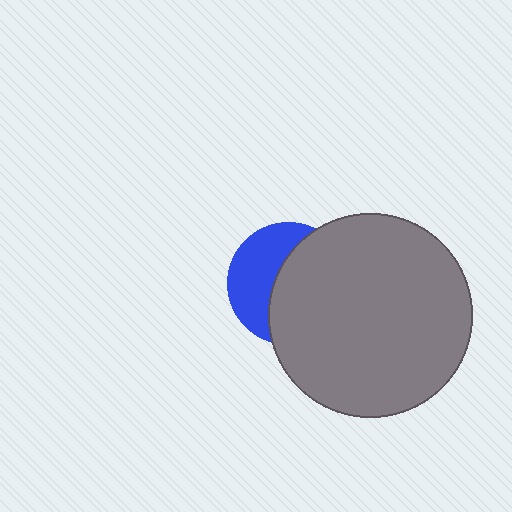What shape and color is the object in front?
The object in front is a gray circle.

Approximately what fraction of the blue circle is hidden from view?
Roughly 58% of the blue circle is hidden behind the gray circle.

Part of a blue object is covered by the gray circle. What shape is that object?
It is a circle.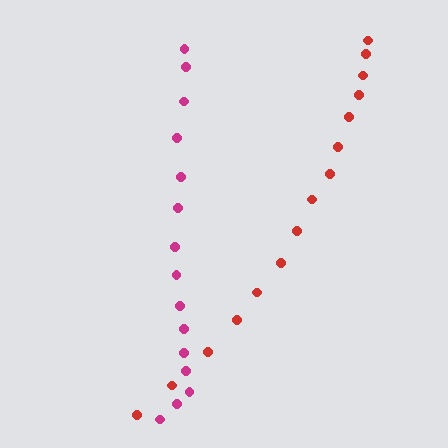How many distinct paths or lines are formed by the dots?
There are 2 distinct paths.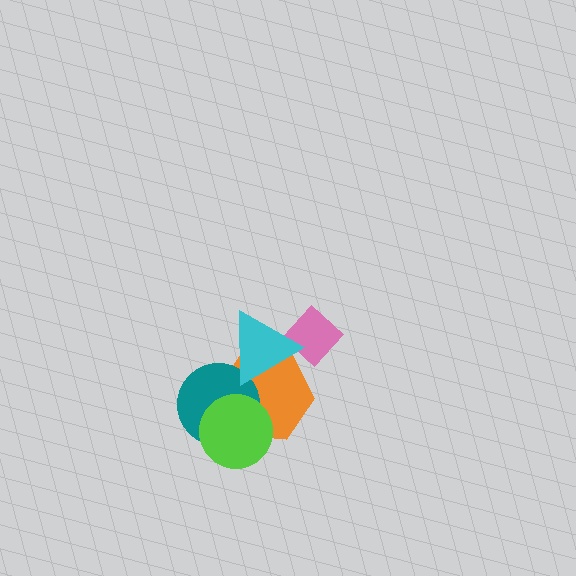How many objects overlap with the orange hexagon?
3 objects overlap with the orange hexagon.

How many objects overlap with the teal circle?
3 objects overlap with the teal circle.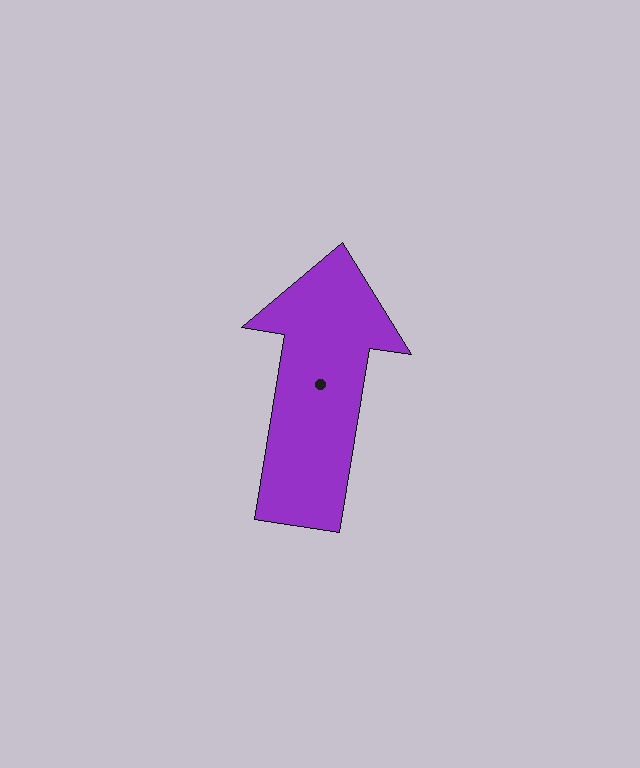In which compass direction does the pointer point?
North.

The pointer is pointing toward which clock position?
Roughly 12 o'clock.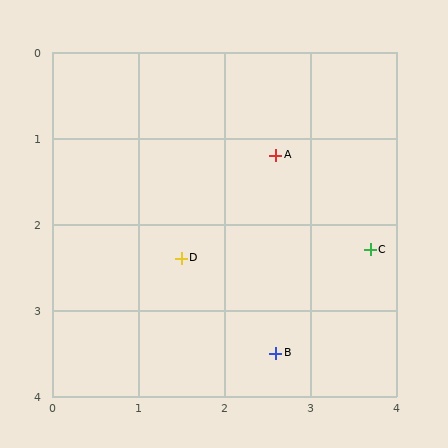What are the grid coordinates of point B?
Point B is at approximately (2.6, 3.5).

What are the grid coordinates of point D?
Point D is at approximately (1.5, 2.4).